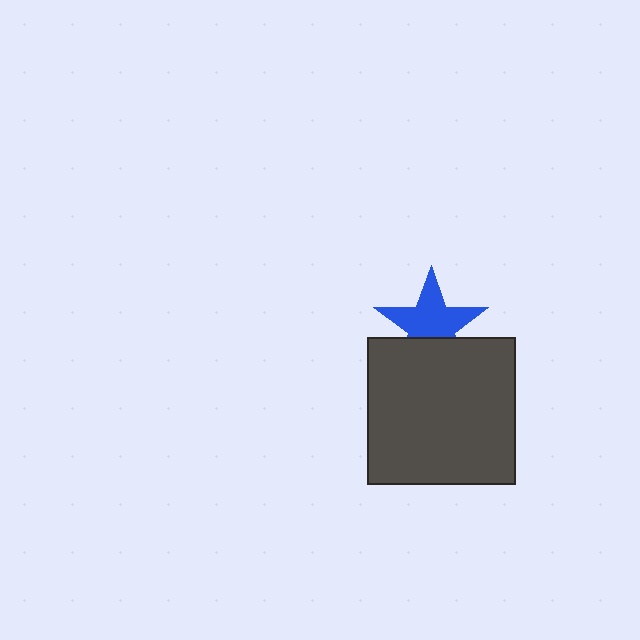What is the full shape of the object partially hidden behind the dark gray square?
The partially hidden object is a blue star.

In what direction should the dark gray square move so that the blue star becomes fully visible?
The dark gray square should move down. That is the shortest direction to clear the overlap and leave the blue star fully visible.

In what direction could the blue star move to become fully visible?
The blue star could move up. That would shift it out from behind the dark gray square entirely.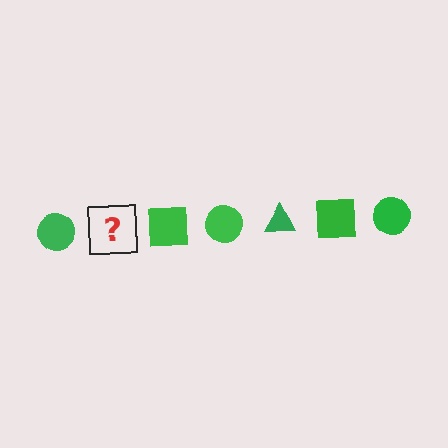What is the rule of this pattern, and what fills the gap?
The rule is that the pattern cycles through circle, triangle, square shapes in green. The gap should be filled with a green triangle.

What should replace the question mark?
The question mark should be replaced with a green triangle.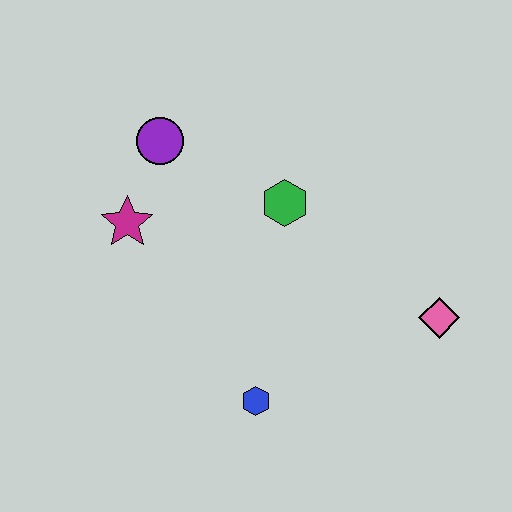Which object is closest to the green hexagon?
The purple circle is closest to the green hexagon.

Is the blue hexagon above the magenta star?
No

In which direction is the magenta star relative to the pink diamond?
The magenta star is to the left of the pink diamond.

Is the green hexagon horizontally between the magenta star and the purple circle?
No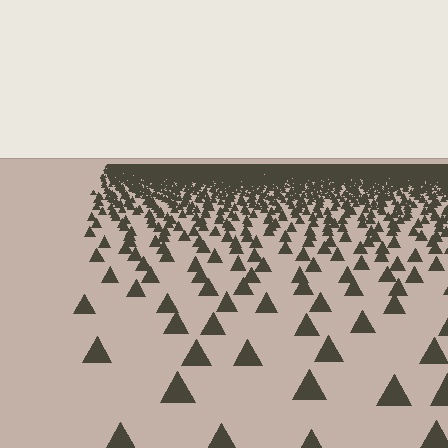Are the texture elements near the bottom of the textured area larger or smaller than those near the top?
Larger. Near the bottom, elements are closer to the viewer and appear at a bigger on-screen size.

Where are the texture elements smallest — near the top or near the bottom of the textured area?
Near the top.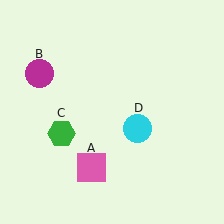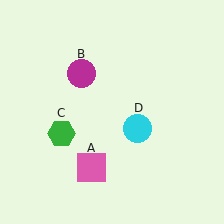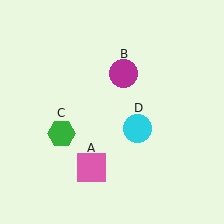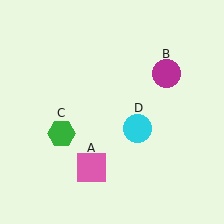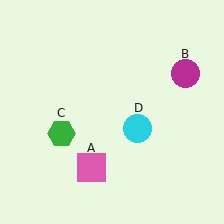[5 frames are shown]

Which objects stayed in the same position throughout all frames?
Pink square (object A) and green hexagon (object C) and cyan circle (object D) remained stationary.